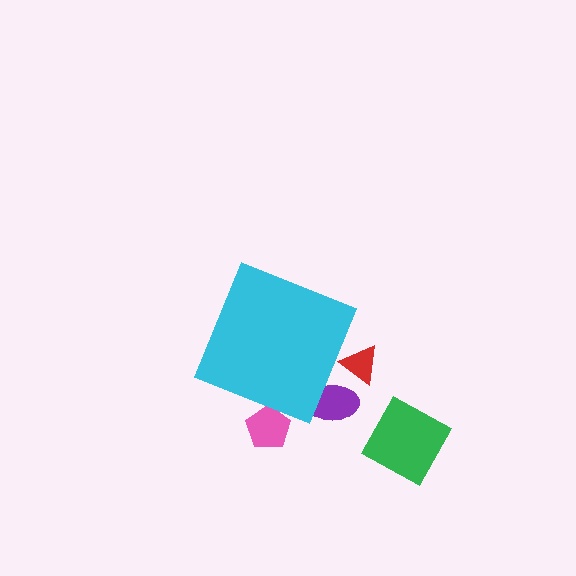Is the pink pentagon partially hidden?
Yes, the pink pentagon is partially hidden behind the cyan diamond.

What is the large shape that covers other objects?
A cyan diamond.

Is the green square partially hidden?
No, the green square is fully visible.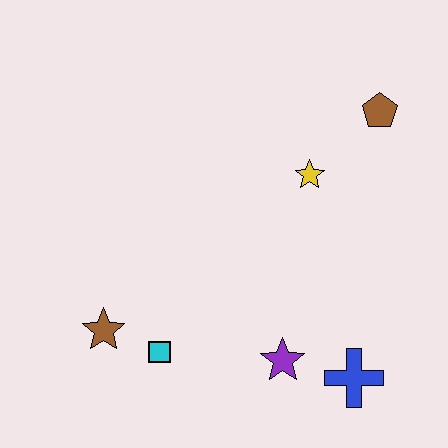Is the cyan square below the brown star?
Yes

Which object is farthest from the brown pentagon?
The brown star is farthest from the brown pentagon.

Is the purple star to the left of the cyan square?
No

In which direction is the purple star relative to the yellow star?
The purple star is below the yellow star.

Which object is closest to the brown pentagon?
The yellow star is closest to the brown pentagon.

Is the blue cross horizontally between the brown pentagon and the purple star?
Yes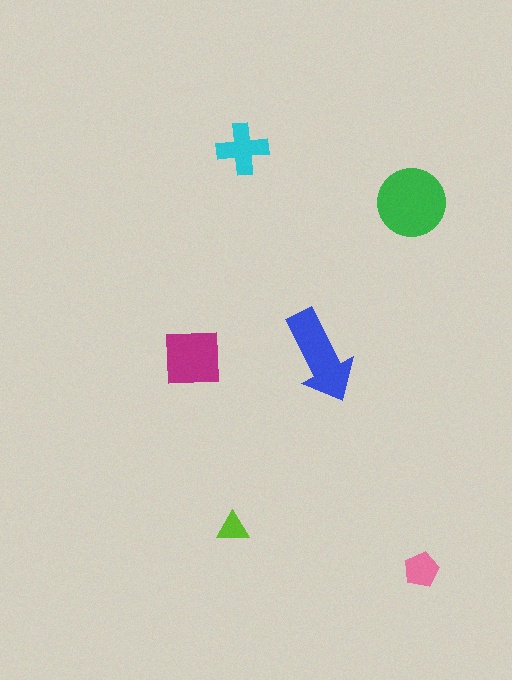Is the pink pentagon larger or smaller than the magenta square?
Smaller.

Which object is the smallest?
The lime triangle.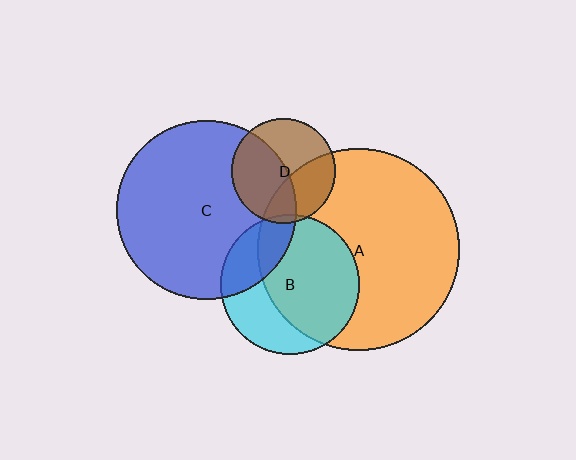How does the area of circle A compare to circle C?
Approximately 1.3 times.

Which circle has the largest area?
Circle A (orange).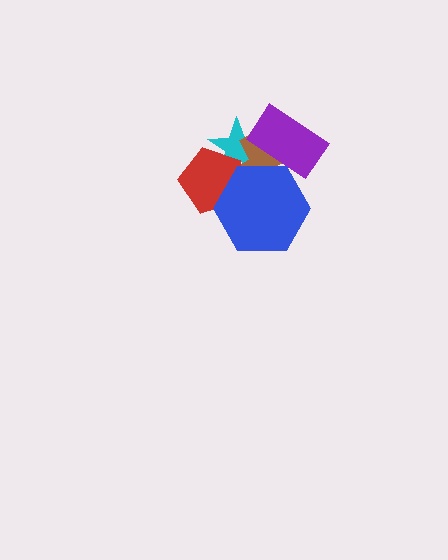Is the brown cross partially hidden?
Yes, it is partially covered by another shape.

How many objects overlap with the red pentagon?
3 objects overlap with the red pentagon.